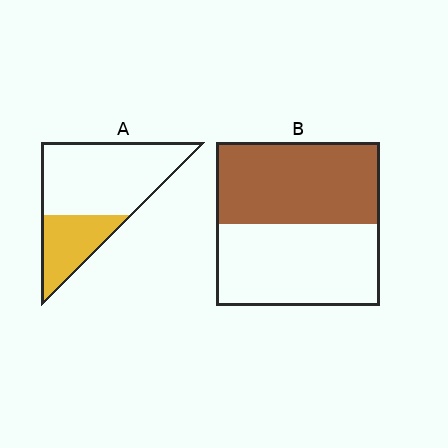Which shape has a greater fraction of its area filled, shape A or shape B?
Shape B.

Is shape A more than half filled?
No.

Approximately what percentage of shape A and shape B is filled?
A is approximately 30% and B is approximately 50%.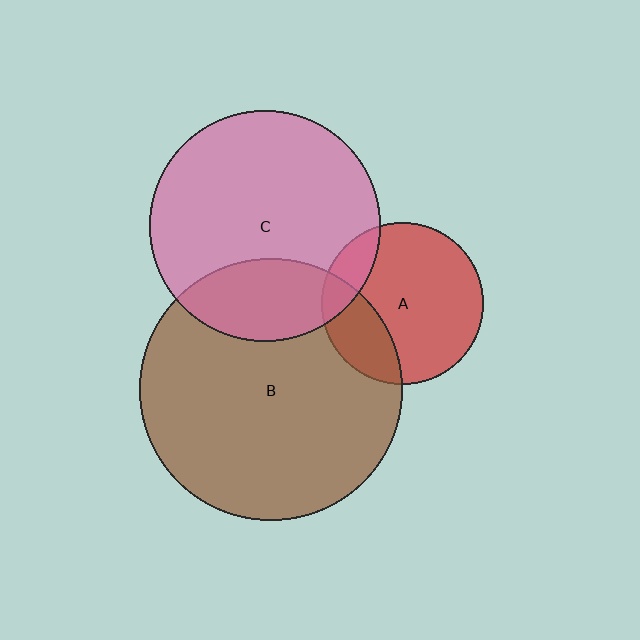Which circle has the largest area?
Circle B (brown).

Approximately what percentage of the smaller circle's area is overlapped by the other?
Approximately 25%.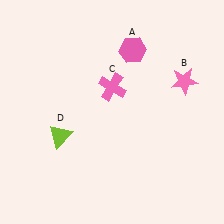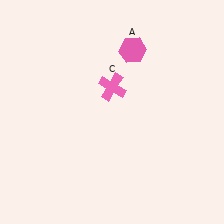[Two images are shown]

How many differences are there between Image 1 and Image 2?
There are 2 differences between the two images.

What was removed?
The pink star (B), the lime triangle (D) were removed in Image 2.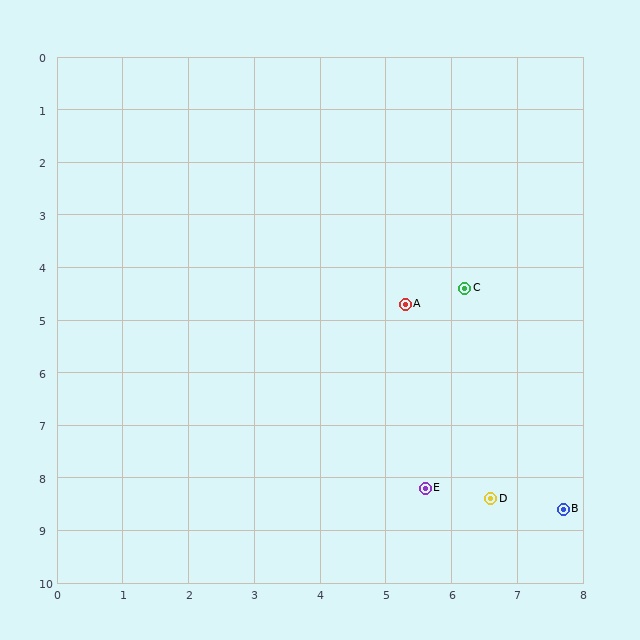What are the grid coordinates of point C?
Point C is at approximately (6.2, 4.4).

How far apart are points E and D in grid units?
Points E and D are about 1.0 grid units apart.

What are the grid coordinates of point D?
Point D is at approximately (6.6, 8.4).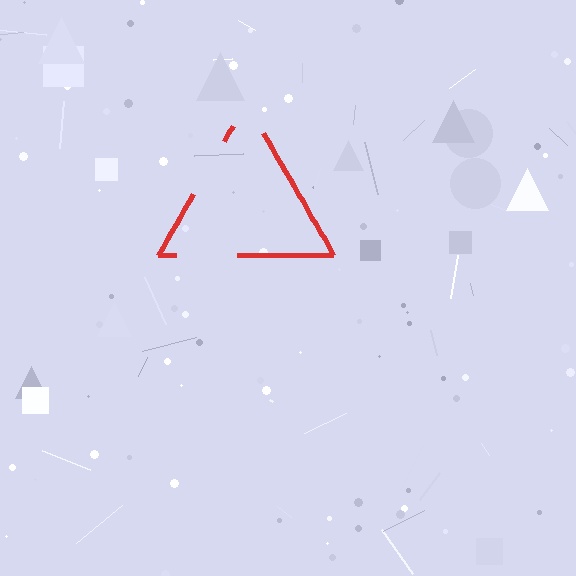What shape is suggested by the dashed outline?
The dashed outline suggests a triangle.